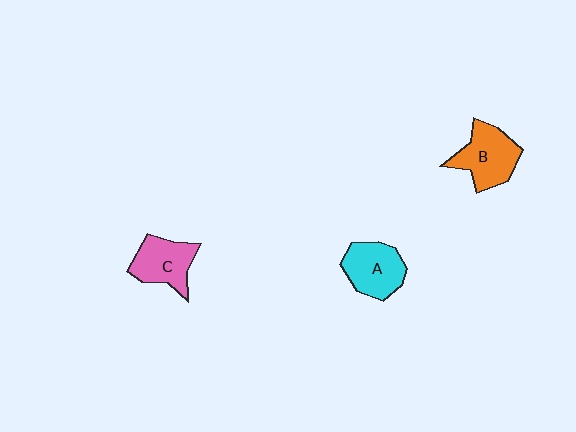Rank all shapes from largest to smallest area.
From largest to smallest: B (orange), A (cyan), C (pink).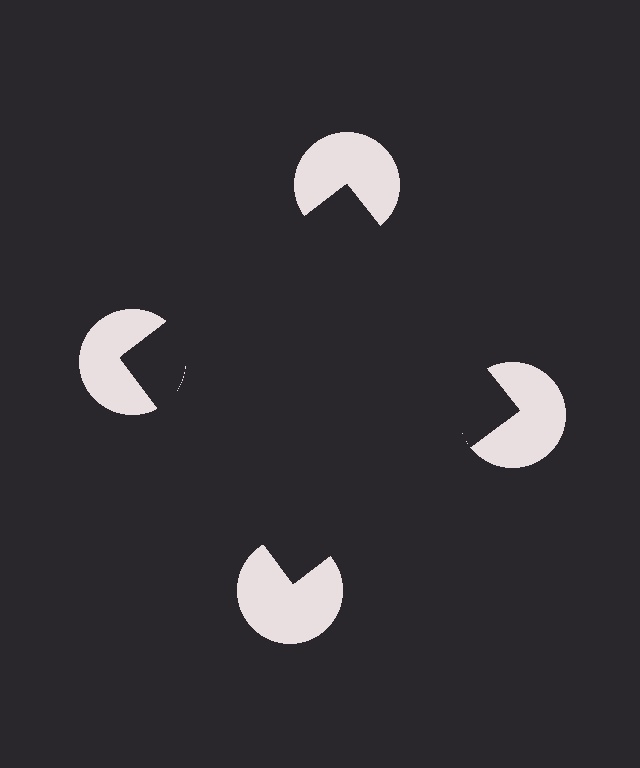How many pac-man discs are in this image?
There are 4 — one at each vertex of the illusory square.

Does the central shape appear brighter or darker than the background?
It typically appears slightly darker than the background, even though no actual brightness change is drawn.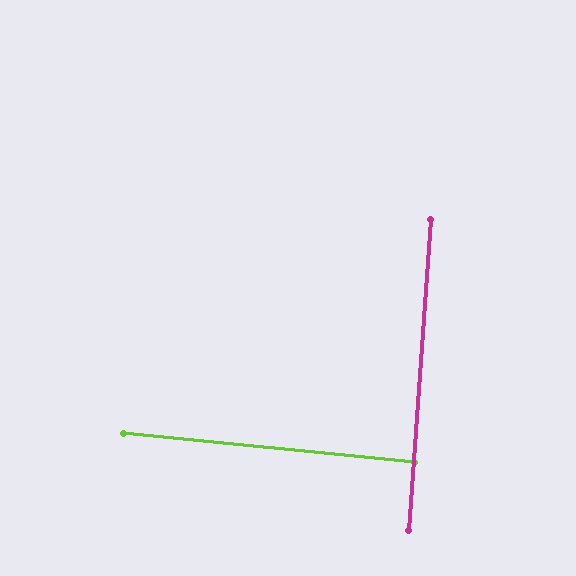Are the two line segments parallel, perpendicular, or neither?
Perpendicular — they meet at approximately 89°.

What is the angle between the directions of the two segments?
Approximately 89 degrees.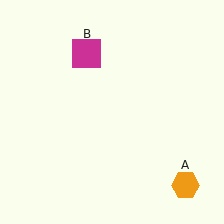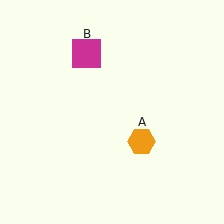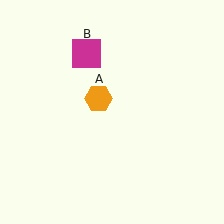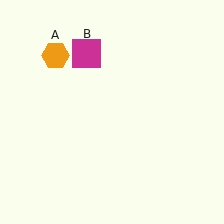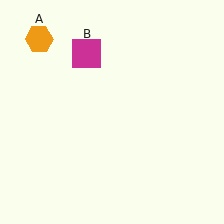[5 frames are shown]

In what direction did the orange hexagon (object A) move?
The orange hexagon (object A) moved up and to the left.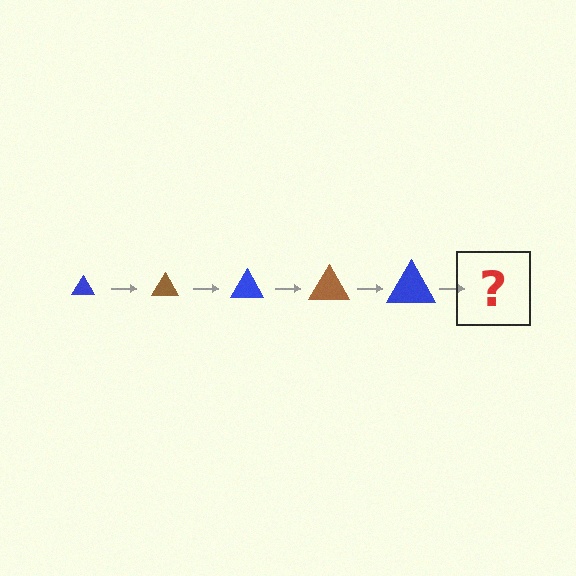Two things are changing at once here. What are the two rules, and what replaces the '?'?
The two rules are that the triangle grows larger each step and the color cycles through blue and brown. The '?' should be a brown triangle, larger than the previous one.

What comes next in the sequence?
The next element should be a brown triangle, larger than the previous one.